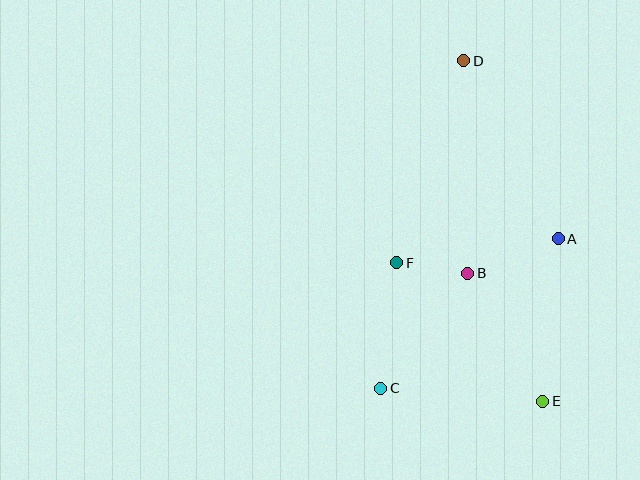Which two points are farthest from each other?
Points D and E are farthest from each other.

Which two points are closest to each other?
Points B and F are closest to each other.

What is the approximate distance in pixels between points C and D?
The distance between C and D is approximately 338 pixels.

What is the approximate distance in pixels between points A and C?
The distance between A and C is approximately 232 pixels.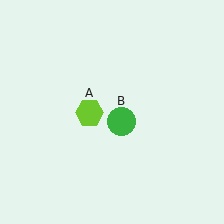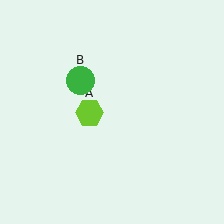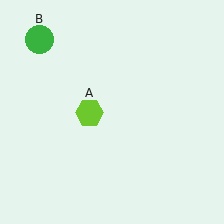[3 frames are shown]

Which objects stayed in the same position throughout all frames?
Lime hexagon (object A) remained stationary.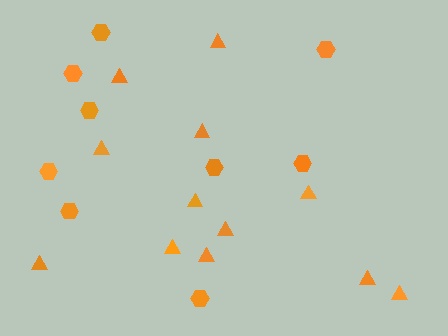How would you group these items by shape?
There are 2 groups: one group of triangles (12) and one group of hexagons (9).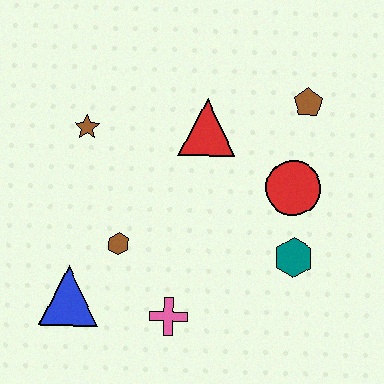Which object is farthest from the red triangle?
The blue triangle is farthest from the red triangle.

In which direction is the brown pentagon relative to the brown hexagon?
The brown pentagon is to the right of the brown hexagon.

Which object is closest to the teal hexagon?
The red circle is closest to the teal hexagon.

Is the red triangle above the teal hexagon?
Yes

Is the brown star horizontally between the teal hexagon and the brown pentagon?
No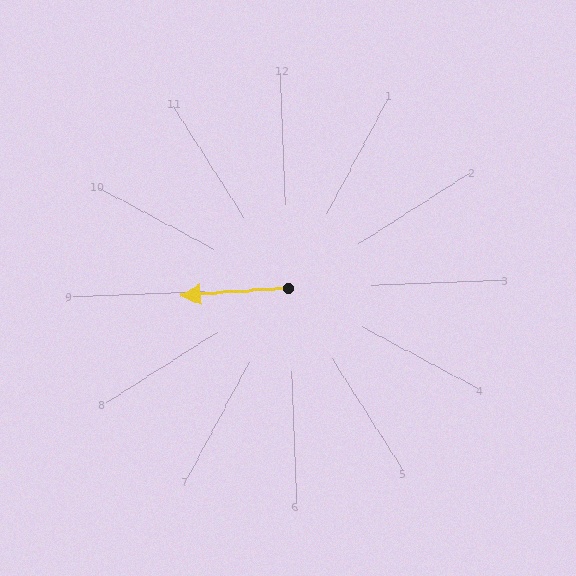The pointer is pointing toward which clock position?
Roughly 9 o'clock.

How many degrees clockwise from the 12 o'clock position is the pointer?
Approximately 268 degrees.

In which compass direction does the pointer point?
West.